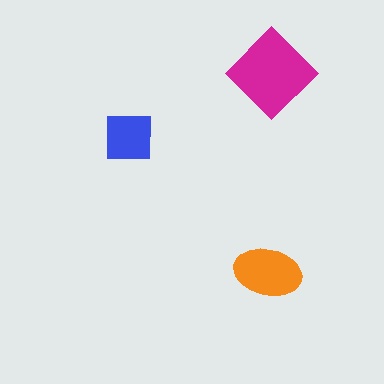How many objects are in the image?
There are 3 objects in the image.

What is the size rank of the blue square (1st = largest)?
3rd.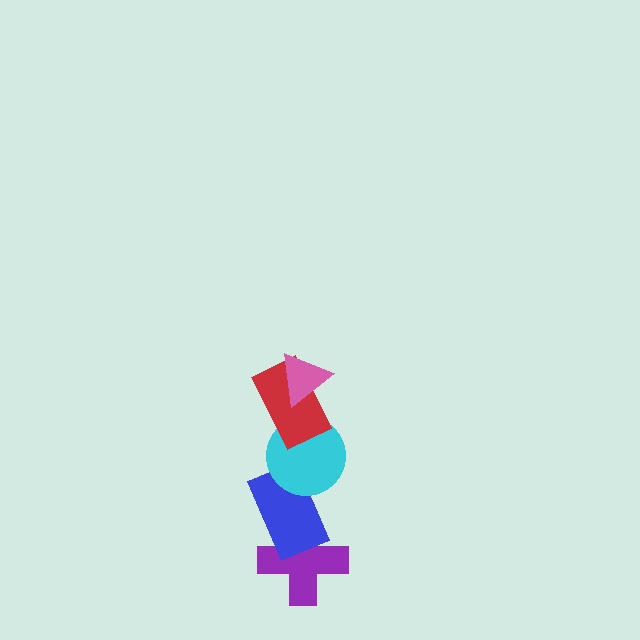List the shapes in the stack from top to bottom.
From top to bottom: the pink triangle, the red rectangle, the cyan circle, the blue rectangle, the purple cross.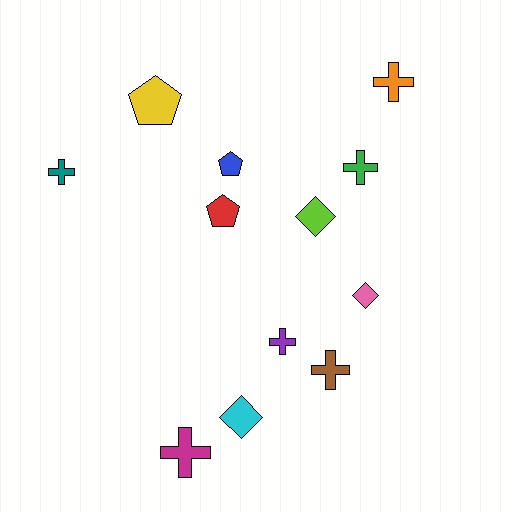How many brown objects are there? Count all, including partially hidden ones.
There is 1 brown object.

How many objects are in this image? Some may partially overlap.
There are 12 objects.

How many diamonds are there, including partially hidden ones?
There are 3 diamonds.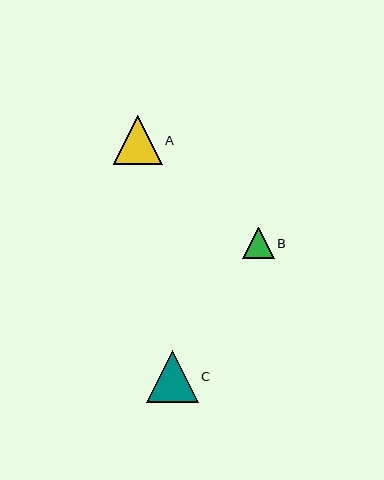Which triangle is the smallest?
Triangle B is the smallest with a size of approximately 31 pixels.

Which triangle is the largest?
Triangle C is the largest with a size of approximately 52 pixels.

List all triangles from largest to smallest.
From largest to smallest: C, A, B.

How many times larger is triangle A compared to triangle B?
Triangle A is approximately 1.6 times the size of triangle B.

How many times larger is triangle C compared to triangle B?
Triangle C is approximately 1.7 times the size of triangle B.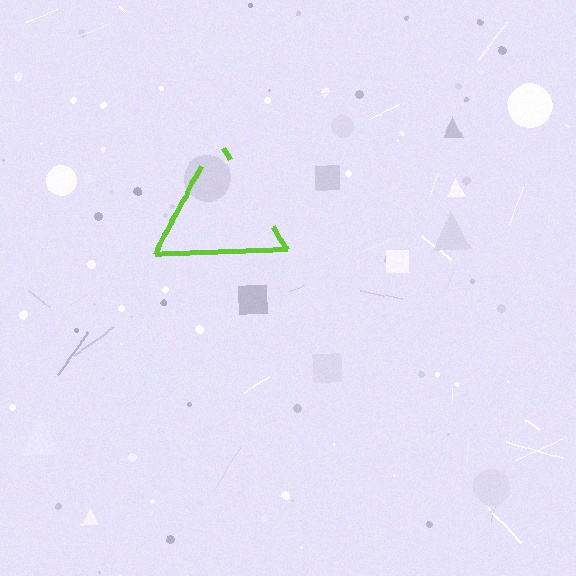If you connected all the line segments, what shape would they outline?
They would outline a triangle.